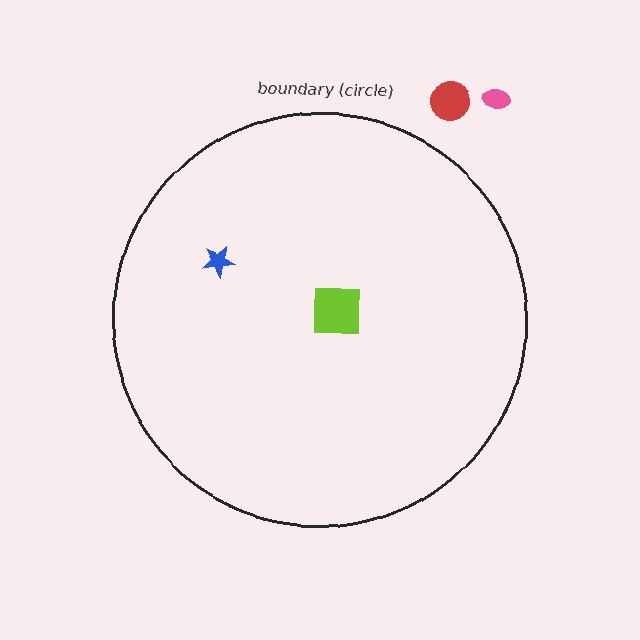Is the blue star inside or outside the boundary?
Inside.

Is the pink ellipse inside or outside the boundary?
Outside.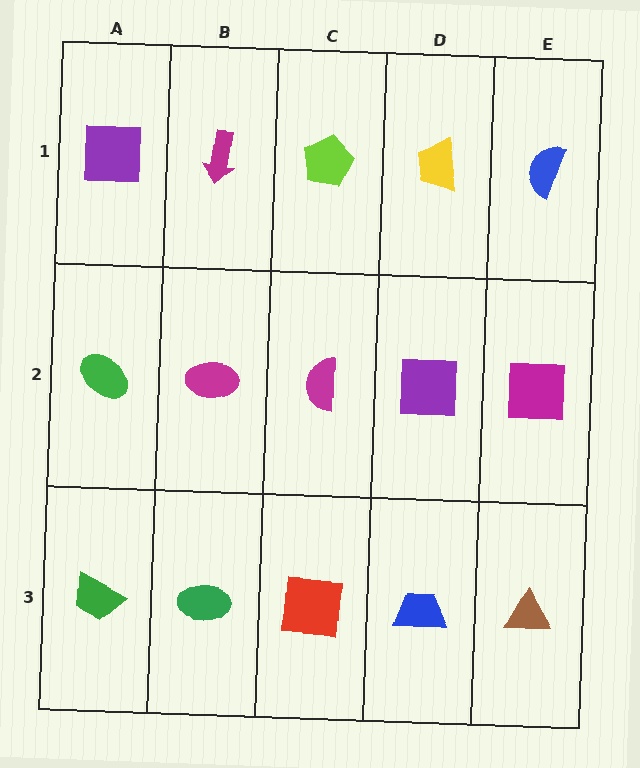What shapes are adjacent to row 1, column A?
A green ellipse (row 2, column A), a magenta arrow (row 1, column B).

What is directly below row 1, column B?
A magenta ellipse.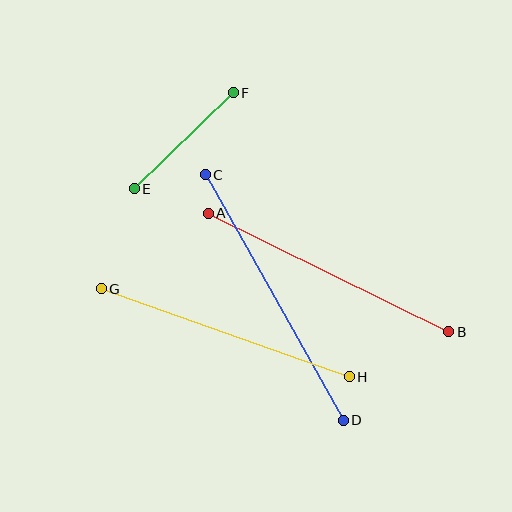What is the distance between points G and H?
The distance is approximately 263 pixels.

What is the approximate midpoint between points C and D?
The midpoint is at approximately (274, 297) pixels.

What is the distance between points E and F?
The distance is approximately 138 pixels.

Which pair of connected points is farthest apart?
Points C and D are farthest apart.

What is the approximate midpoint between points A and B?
The midpoint is at approximately (328, 273) pixels.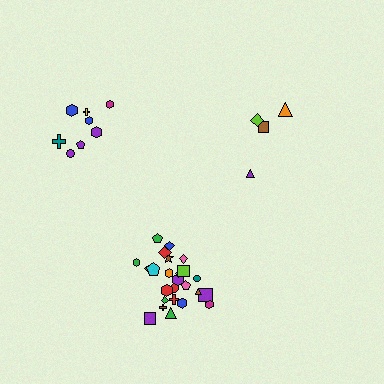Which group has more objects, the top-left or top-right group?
The top-left group.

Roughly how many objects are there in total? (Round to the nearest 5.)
Roughly 35 objects in total.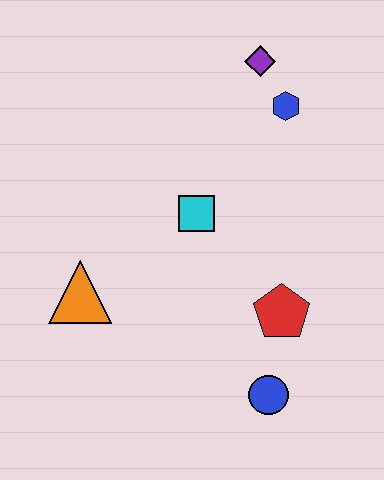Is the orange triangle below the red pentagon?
No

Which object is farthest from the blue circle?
The purple diamond is farthest from the blue circle.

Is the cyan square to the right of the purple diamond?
No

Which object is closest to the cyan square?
The red pentagon is closest to the cyan square.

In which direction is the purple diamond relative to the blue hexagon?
The purple diamond is above the blue hexagon.